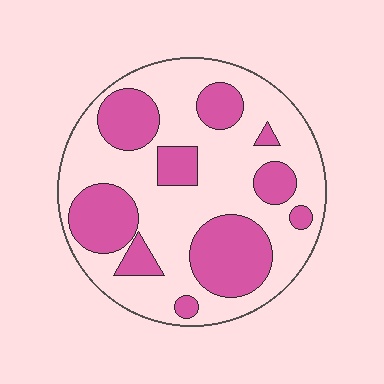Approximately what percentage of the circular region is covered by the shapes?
Approximately 35%.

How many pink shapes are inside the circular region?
10.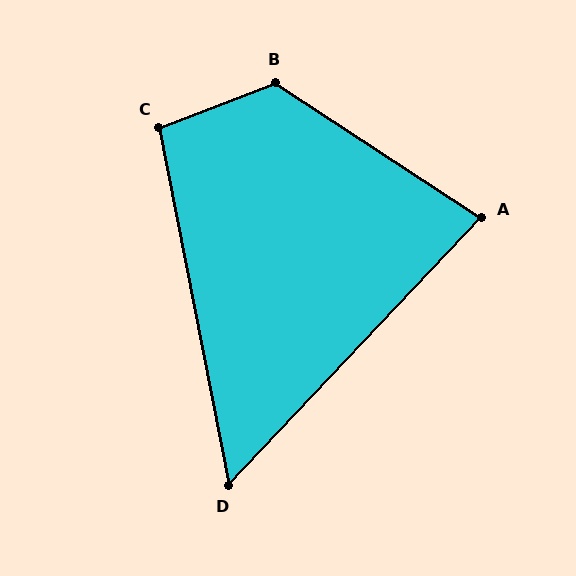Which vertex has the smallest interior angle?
D, at approximately 54 degrees.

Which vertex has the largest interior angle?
B, at approximately 126 degrees.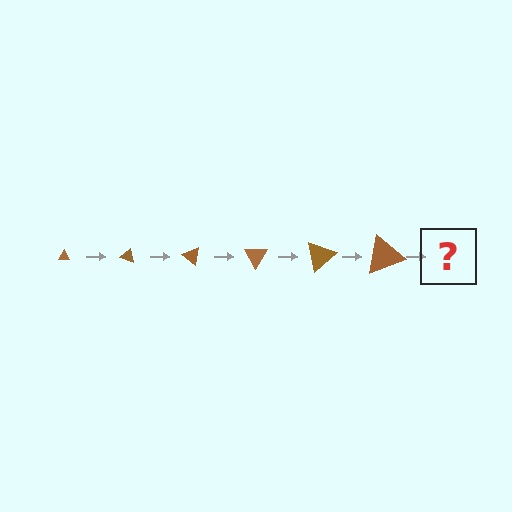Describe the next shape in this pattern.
It should be a triangle, larger than the previous one and rotated 120 degrees from the start.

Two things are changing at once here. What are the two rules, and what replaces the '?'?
The two rules are that the triangle grows larger each step and it rotates 20 degrees each step. The '?' should be a triangle, larger than the previous one and rotated 120 degrees from the start.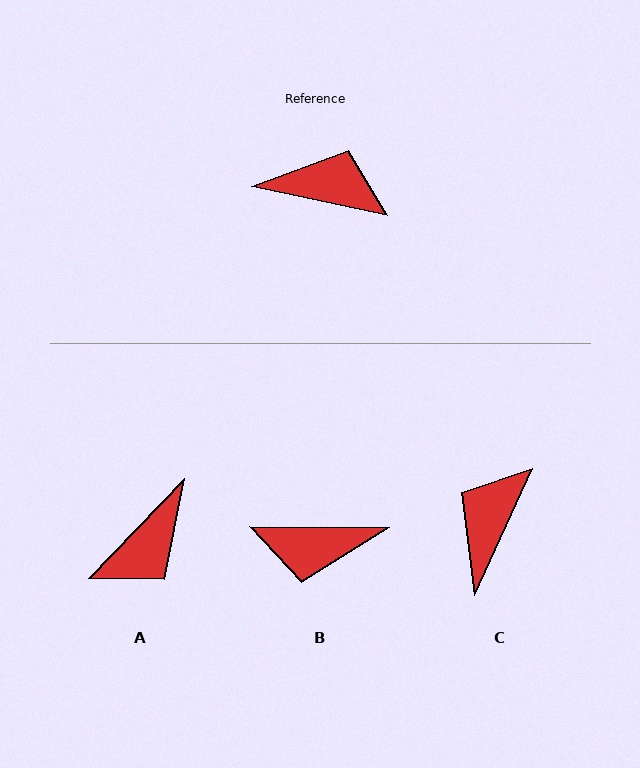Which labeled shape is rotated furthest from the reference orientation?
B, about 168 degrees away.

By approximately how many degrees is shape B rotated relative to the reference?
Approximately 168 degrees clockwise.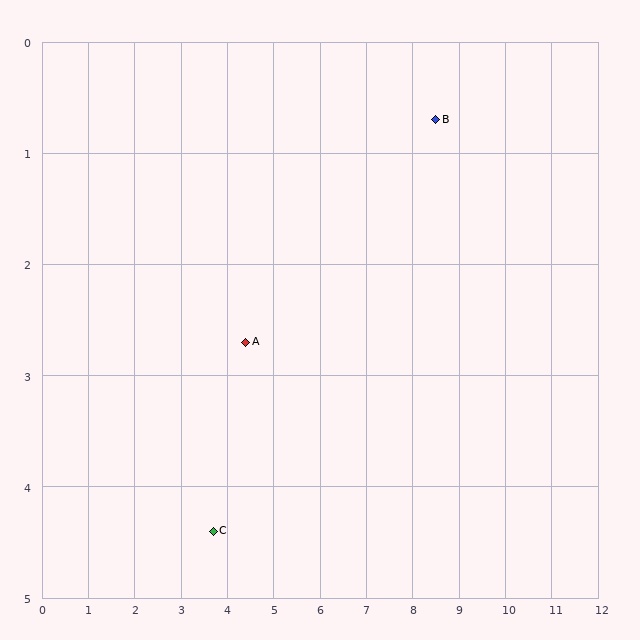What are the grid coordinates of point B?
Point B is at approximately (8.5, 0.7).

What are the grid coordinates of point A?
Point A is at approximately (4.4, 2.7).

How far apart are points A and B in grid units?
Points A and B are about 4.6 grid units apart.